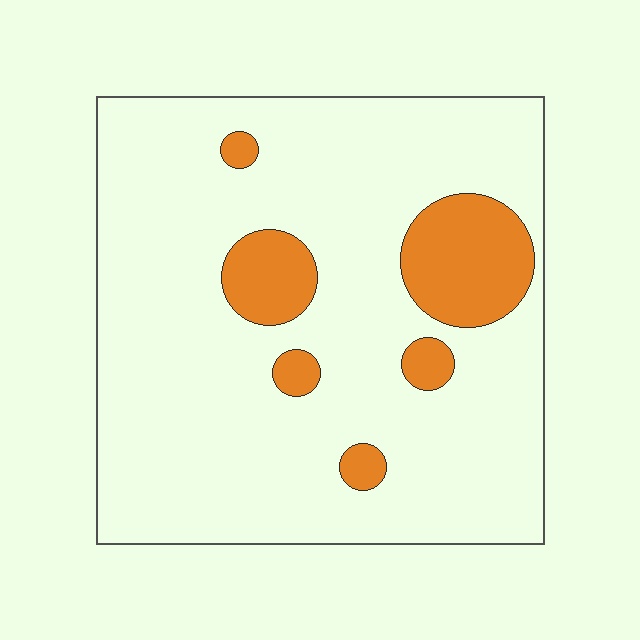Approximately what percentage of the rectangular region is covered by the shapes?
Approximately 15%.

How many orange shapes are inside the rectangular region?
6.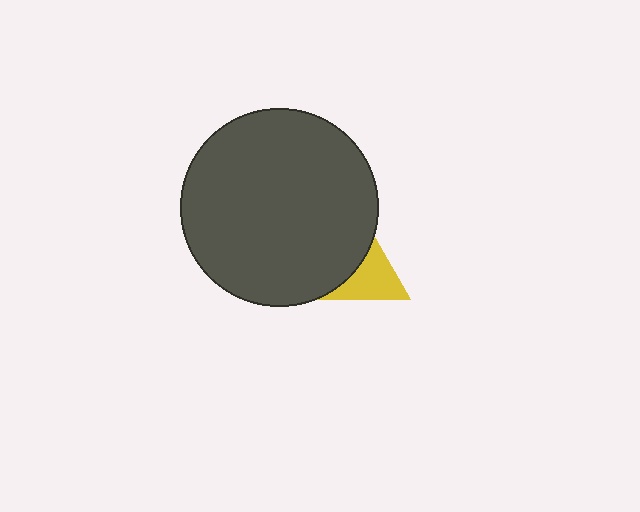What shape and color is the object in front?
The object in front is a dark gray circle.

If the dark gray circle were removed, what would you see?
You would see the complete yellow triangle.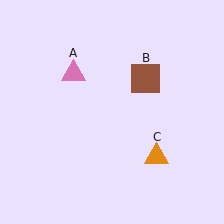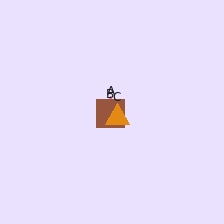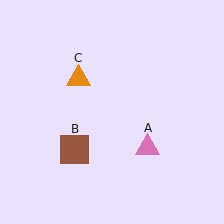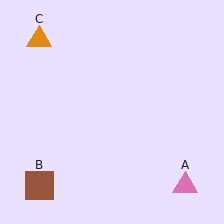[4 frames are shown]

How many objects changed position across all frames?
3 objects changed position: pink triangle (object A), brown square (object B), orange triangle (object C).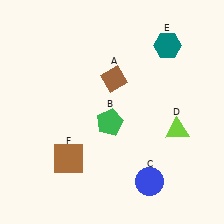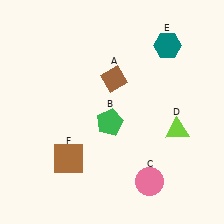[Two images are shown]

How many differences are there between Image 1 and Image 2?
There is 1 difference between the two images.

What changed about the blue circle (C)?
In Image 1, C is blue. In Image 2, it changed to pink.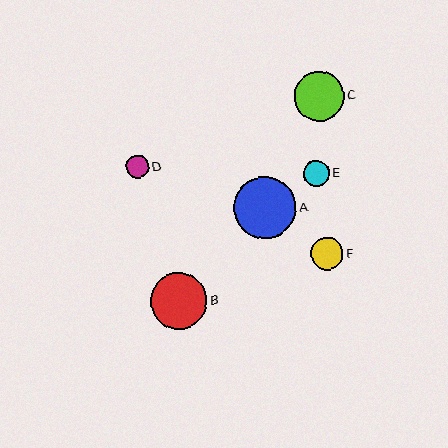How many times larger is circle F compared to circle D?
Circle F is approximately 1.4 times the size of circle D.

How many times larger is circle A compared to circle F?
Circle A is approximately 1.9 times the size of circle F.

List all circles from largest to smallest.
From largest to smallest: A, B, C, F, E, D.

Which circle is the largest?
Circle A is the largest with a size of approximately 62 pixels.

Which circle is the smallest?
Circle D is the smallest with a size of approximately 23 pixels.